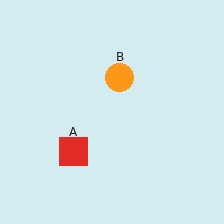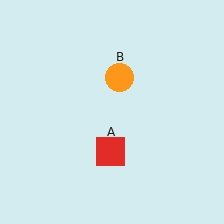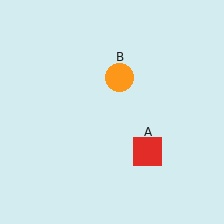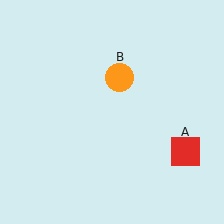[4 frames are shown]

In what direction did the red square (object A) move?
The red square (object A) moved right.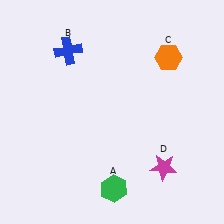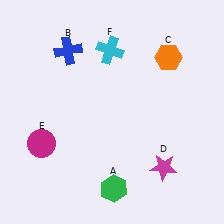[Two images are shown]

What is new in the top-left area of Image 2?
A cyan cross (F) was added in the top-left area of Image 2.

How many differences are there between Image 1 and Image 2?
There are 2 differences between the two images.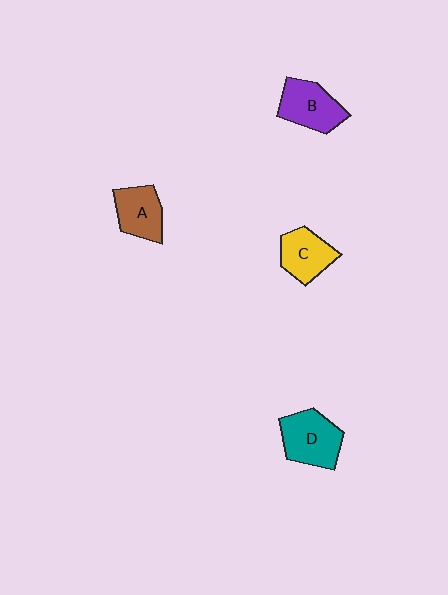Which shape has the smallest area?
Shape C (yellow).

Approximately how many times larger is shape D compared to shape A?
Approximately 1.3 times.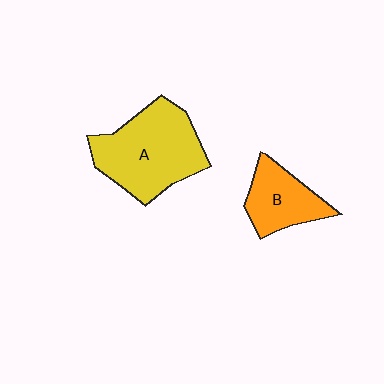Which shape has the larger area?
Shape A (yellow).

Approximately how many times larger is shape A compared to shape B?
Approximately 1.8 times.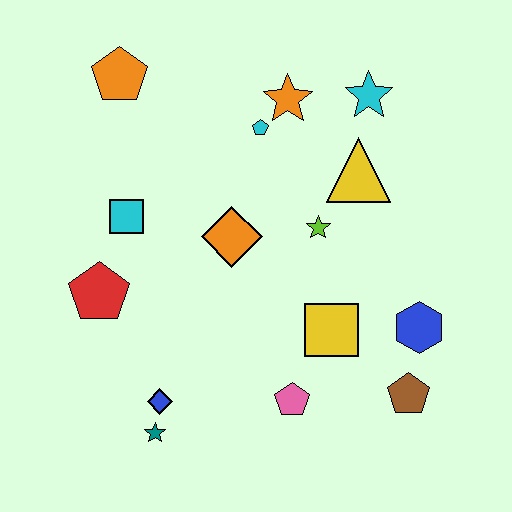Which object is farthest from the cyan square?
The brown pentagon is farthest from the cyan square.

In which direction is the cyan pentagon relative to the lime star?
The cyan pentagon is above the lime star.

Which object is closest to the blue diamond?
The teal star is closest to the blue diamond.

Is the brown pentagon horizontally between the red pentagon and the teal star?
No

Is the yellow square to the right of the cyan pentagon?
Yes